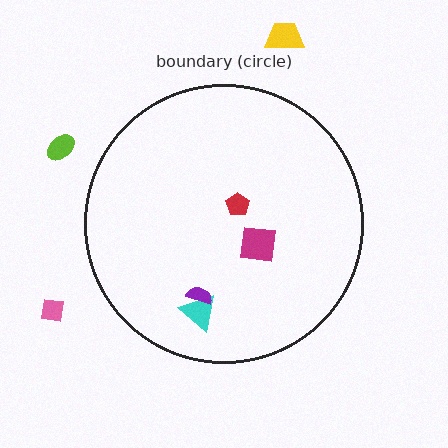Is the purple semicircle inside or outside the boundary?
Inside.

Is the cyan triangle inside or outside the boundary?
Inside.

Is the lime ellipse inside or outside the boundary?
Outside.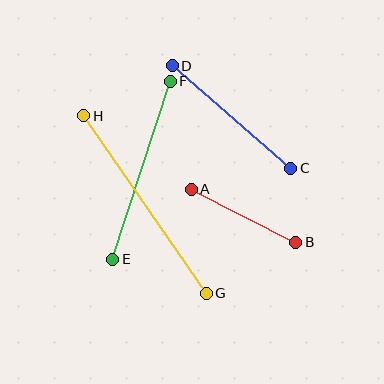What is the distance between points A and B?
The distance is approximately 117 pixels.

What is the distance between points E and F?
The distance is approximately 187 pixels.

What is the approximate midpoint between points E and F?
The midpoint is at approximately (142, 170) pixels.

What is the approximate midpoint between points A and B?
The midpoint is at approximately (244, 216) pixels.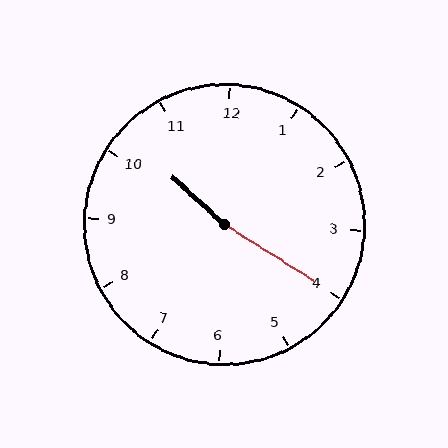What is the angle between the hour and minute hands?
Approximately 170 degrees.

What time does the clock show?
10:20.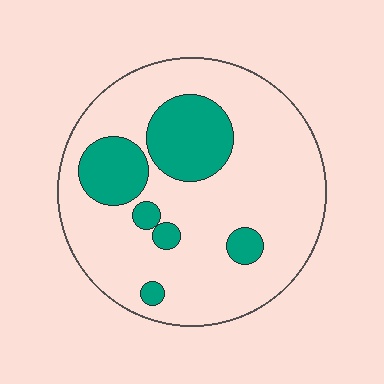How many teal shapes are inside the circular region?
6.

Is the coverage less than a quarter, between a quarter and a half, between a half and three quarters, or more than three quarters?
Less than a quarter.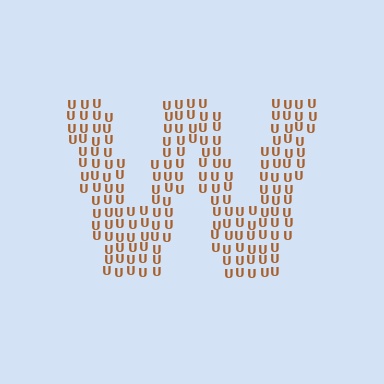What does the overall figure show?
The overall figure shows the letter W.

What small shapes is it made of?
It is made of small letter U's.